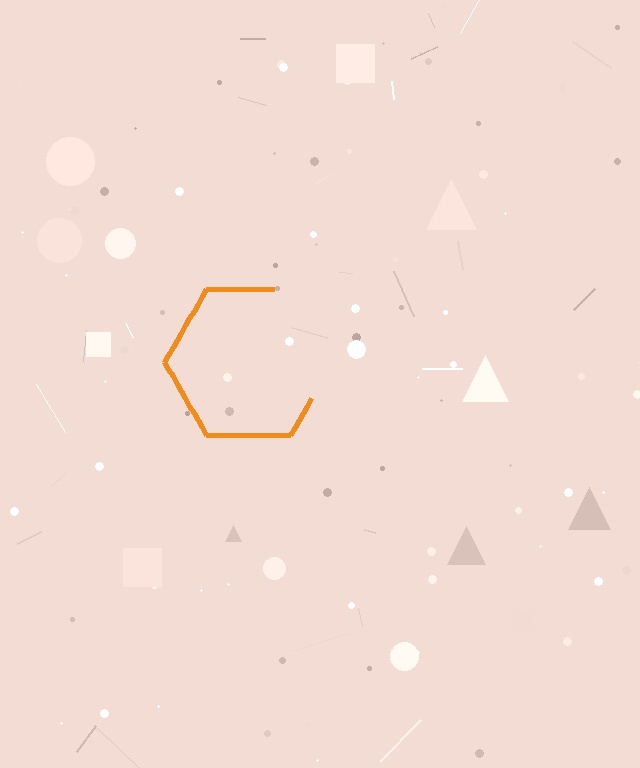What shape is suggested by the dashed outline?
The dashed outline suggests a hexagon.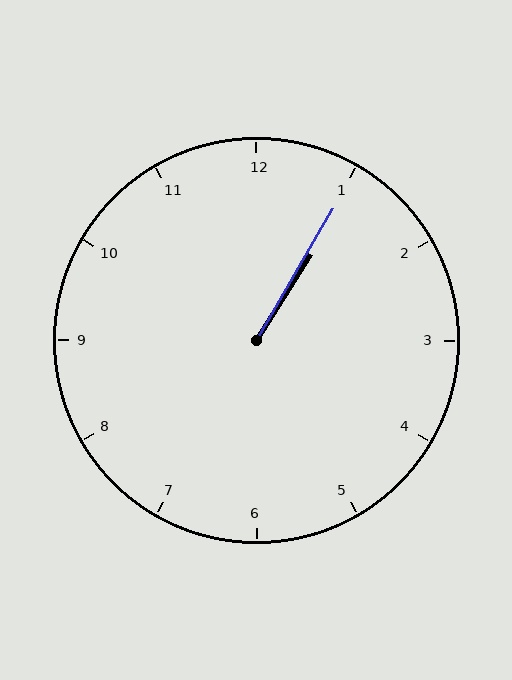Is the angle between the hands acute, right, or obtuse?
It is acute.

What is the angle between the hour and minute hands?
Approximately 2 degrees.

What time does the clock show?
1:05.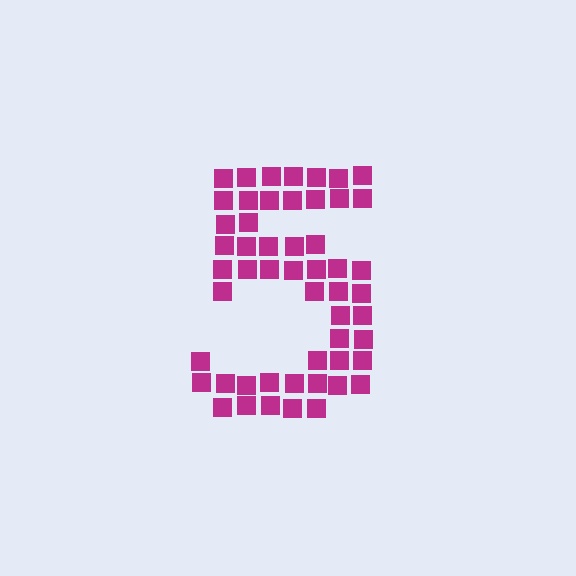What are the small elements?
The small elements are squares.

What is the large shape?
The large shape is the digit 5.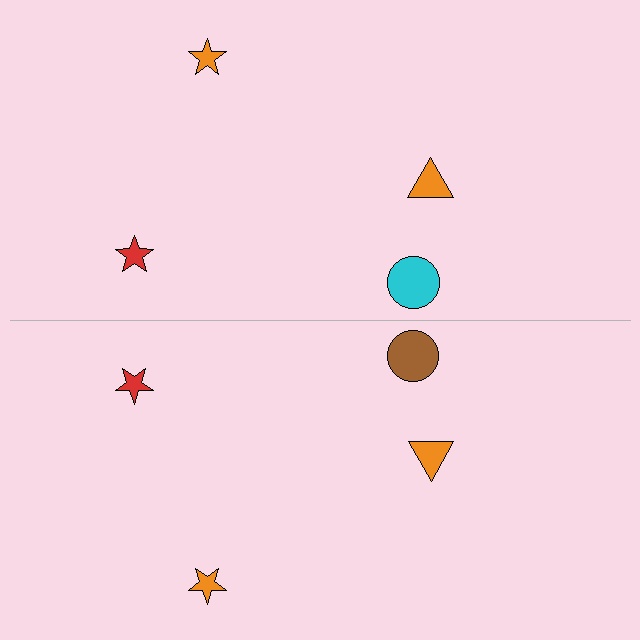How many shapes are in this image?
There are 8 shapes in this image.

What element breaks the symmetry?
The brown circle on the bottom side breaks the symmetry — its mirror counterpart is cyan.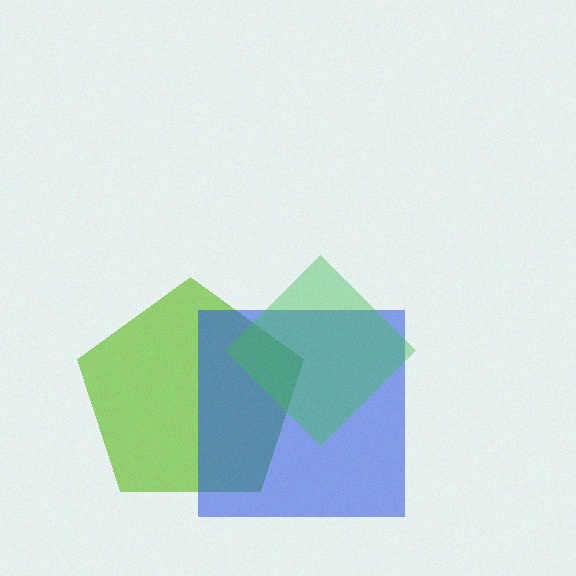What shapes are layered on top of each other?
The layered shapes are: a lime pentagon, a blue square, a green diamond.